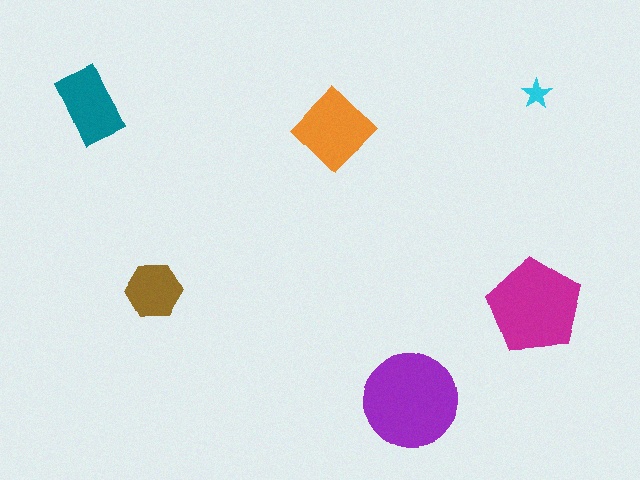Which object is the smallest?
The cyan star.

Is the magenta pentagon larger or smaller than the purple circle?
Smaller.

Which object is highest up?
The teal rectangle is topmost.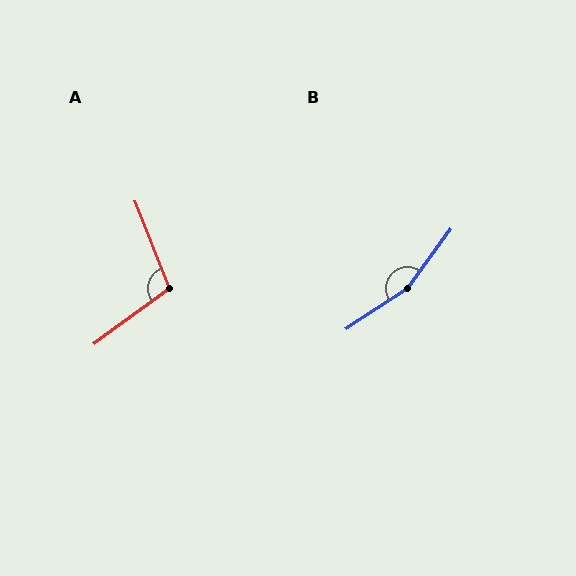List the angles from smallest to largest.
A (105°), B (160°).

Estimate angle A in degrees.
Approximately 105 degrees.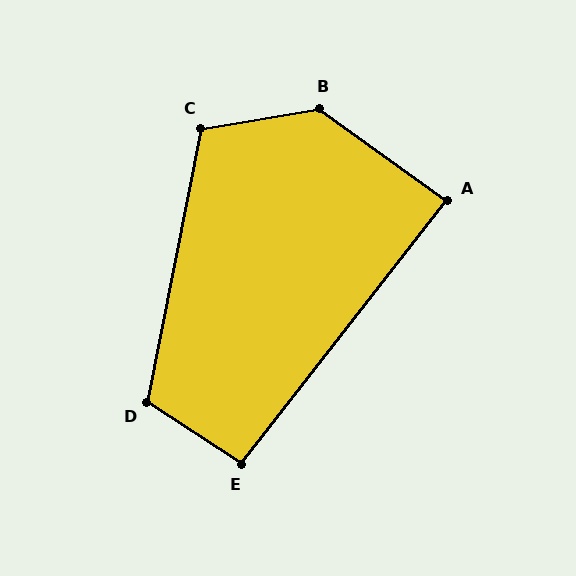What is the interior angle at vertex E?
Approximately 95 degrees (obtuse).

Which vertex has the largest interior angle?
B, at approximately 135 degrees.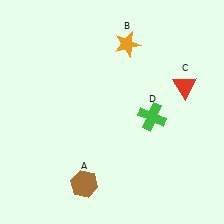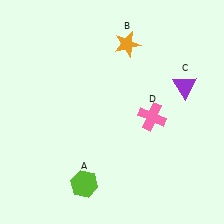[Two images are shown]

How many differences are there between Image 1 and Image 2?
There are 3 differences between the two images.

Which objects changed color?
A changed from brown to lime. C changed from red to purple. D changed from green to pink.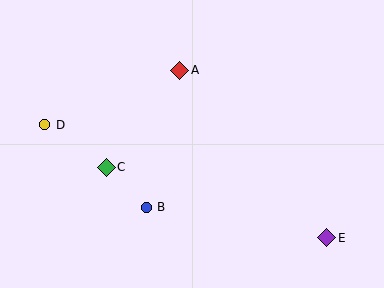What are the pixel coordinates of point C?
Point C is at (106, 167).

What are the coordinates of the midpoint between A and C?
The midpoint between A and C is at (143, 119).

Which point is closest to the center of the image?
Point A at (180, 70) is closest to the center.